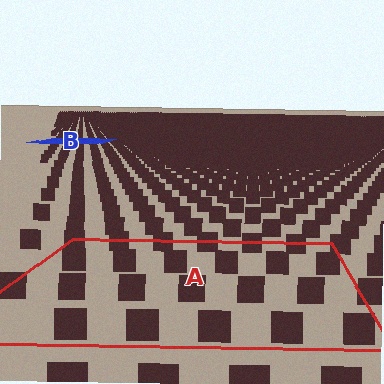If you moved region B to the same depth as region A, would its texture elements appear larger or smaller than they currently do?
They would appear larger. At a closer depth, the same texture elements are projected at a bigger on-screen size.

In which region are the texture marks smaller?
The texture marks are smaller in region B, because it is farther away.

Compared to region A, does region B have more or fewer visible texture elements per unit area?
Region B has more texture elements per unit area — they are packed more densely because it is farther away.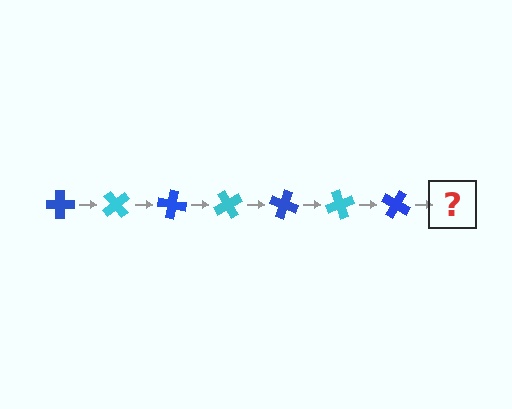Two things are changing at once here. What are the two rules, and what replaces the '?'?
The two rules are that it rotates 50 degrees each step and the color cycles through blue and cyan. The '?' should be a cyan cross, rotated 350 degrees from the start.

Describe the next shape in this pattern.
It should be a cyan cross, rotated 350 degrees from the start.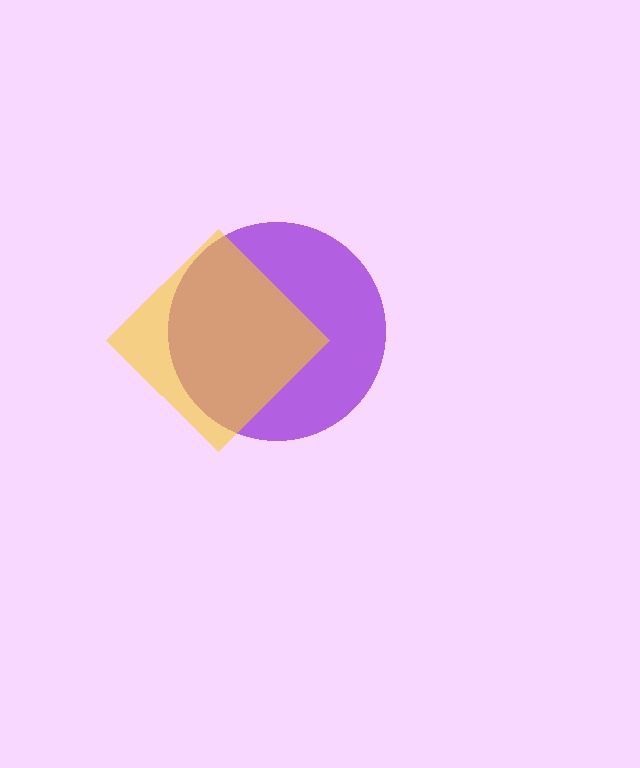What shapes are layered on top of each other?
The layered shapes are: a purple circle, a yellow diamond.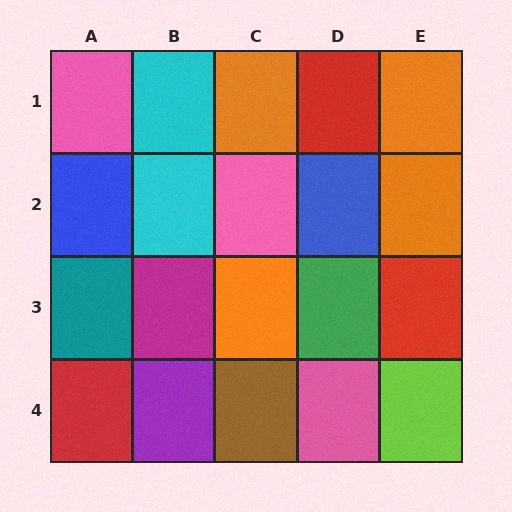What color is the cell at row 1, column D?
Red.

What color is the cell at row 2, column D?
Blue.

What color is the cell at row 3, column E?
Red.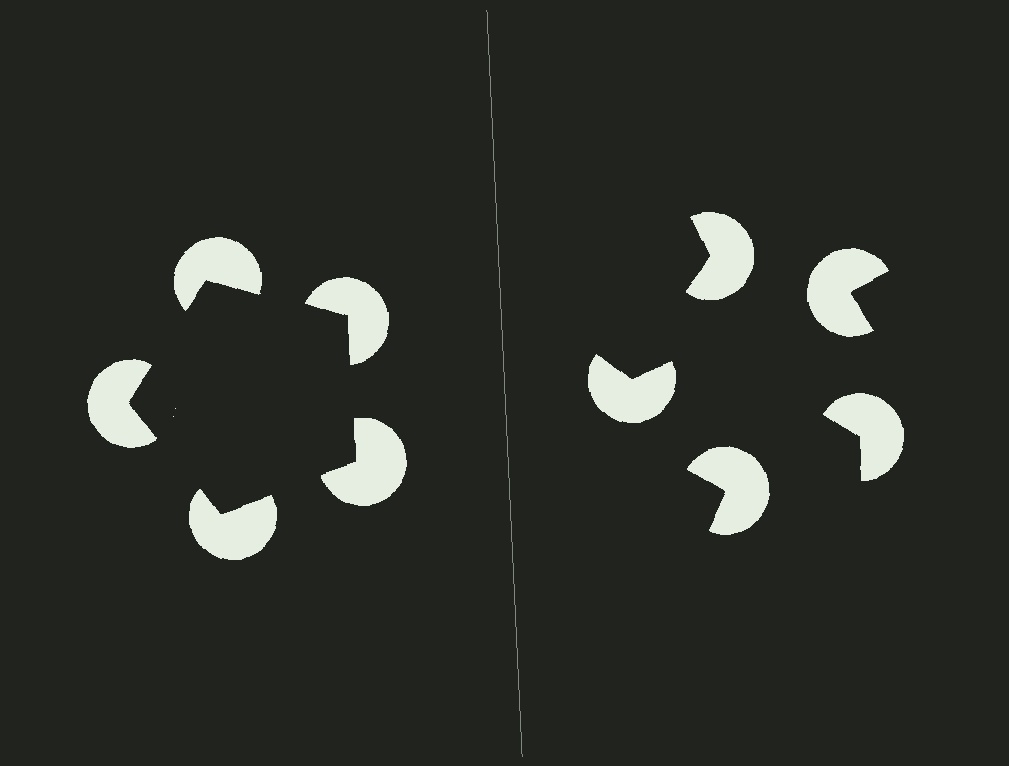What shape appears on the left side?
An illusory pentagon.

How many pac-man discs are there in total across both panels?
10 — 5 on each side.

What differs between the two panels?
The pac-man discs are positioned identically on both sides; only the wedge orientations differ. On the left they align to a pentagon; on the right they are misaligned.